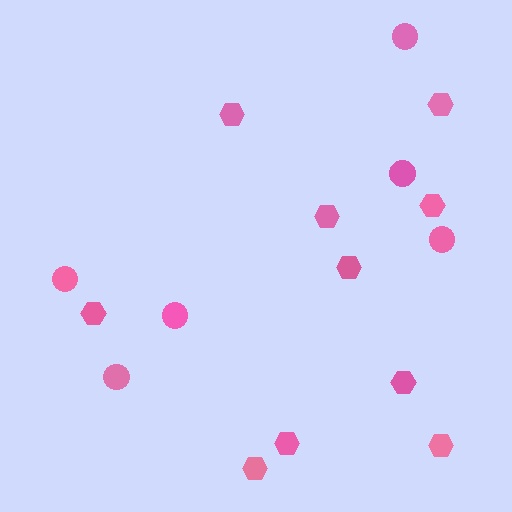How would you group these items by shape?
There are 2 groups: one group of circles (6) and one group of hexagons (10).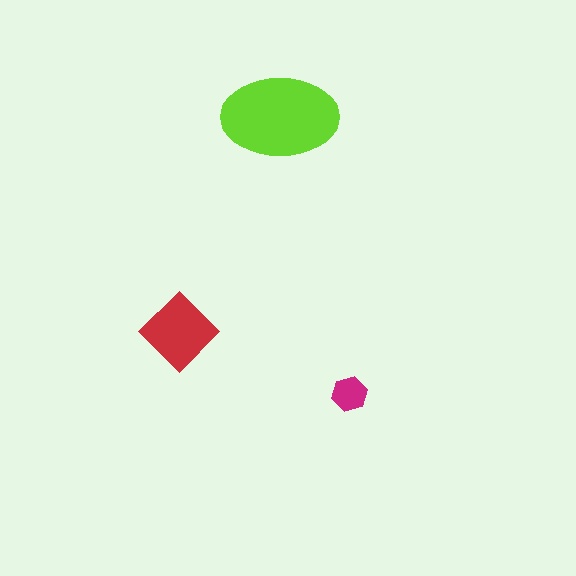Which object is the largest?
The lime ellipse.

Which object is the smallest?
The magenta hexagon.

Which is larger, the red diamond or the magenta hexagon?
The red diamond.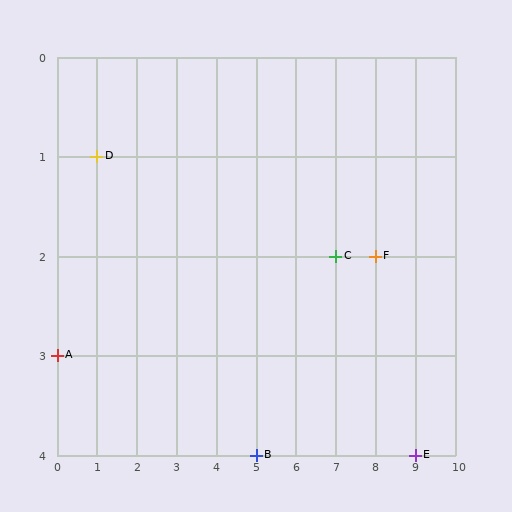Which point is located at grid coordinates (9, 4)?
Point E is at (9, 4).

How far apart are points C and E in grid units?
Points C and E are 2 columns and 2 rows apart (about 2.8 grid units diagonally).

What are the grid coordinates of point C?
Point C is at grid coordinates (7, 2).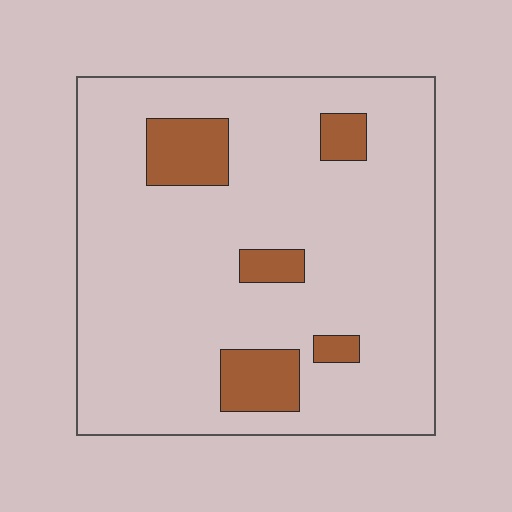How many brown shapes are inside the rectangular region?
5.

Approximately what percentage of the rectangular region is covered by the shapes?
Approximately 15%.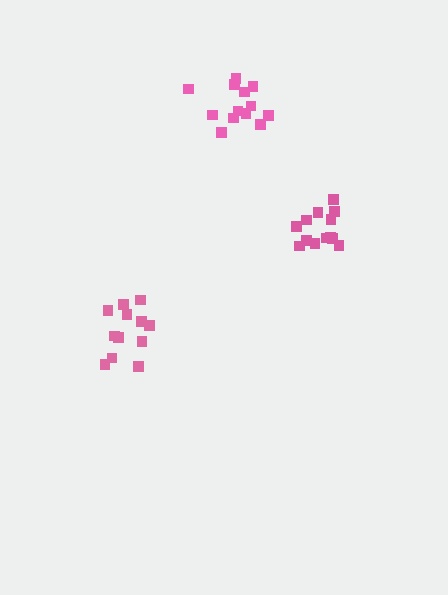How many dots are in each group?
Group 1: 12 dots, Group 2: 13 dots, Group 3: 13 dots (38 total).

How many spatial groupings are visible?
There are 3 spatial groupings.